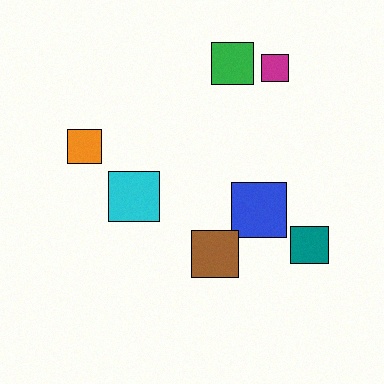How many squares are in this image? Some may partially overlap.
There are 7 squares.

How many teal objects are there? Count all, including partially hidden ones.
There is 1 teal object.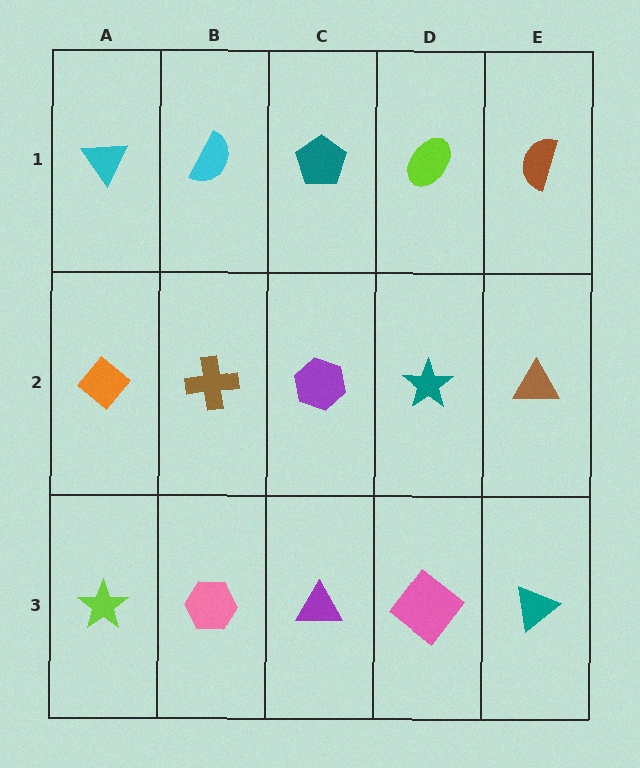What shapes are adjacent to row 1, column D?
A teal star (row 2, column D), a teal pentagon (row 1, column C), a brown semicircle (row 1, column E).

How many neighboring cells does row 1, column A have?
2.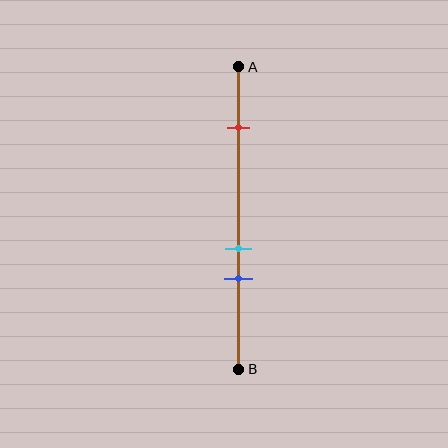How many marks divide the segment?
There are 3 marks dividing the segment.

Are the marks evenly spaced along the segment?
No, the marks are not evenly spaced.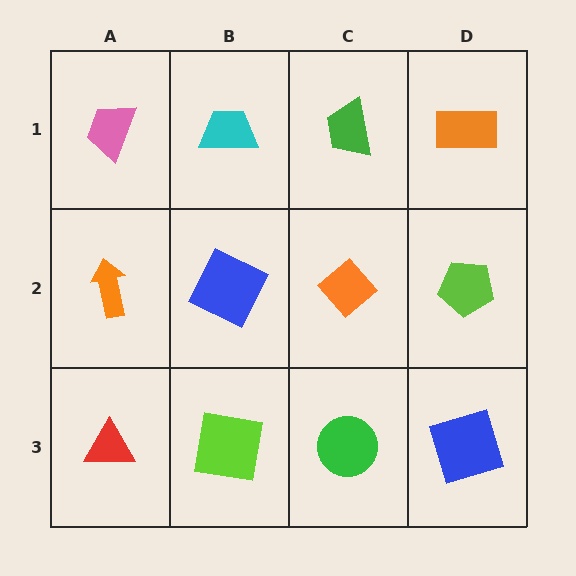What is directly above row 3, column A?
An orange arrow.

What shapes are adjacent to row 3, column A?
An orange arrow (row 2, column A), a lime square (row 3, column B).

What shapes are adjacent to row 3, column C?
An orange diamond (row 2, column C), a lime square (row 3, column B), a blue square (row 3, column D).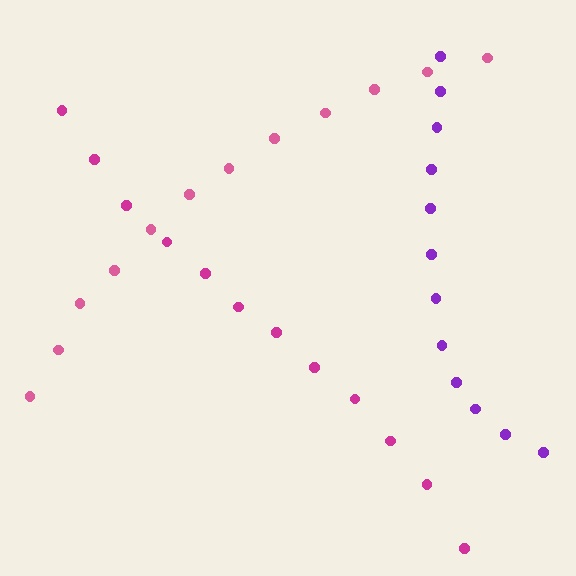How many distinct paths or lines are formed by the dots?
There are 3 distinct paths.